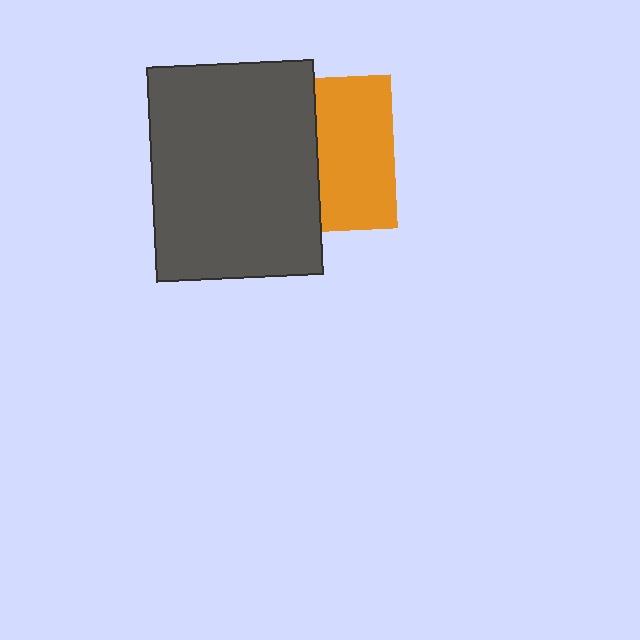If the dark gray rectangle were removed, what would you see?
You would see the complete orange square.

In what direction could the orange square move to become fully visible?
The orange square could move right. That would shift it out from behind the dark gray rectangle entirely.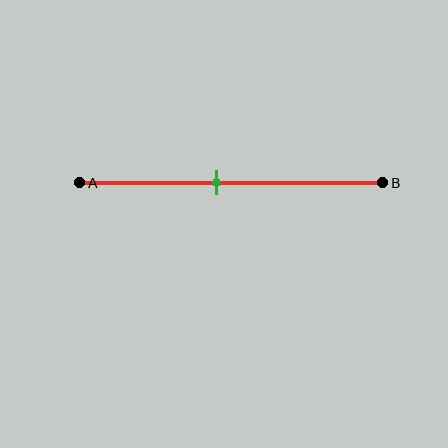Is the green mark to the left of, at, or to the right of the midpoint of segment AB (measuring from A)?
The green mark is to the left of the midpoint of segment AB.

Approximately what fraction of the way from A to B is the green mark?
The green mark is approximately 45% of the way from A to B.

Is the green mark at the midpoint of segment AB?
No, the mark is at about 45% from A, not at the 50% midpoint.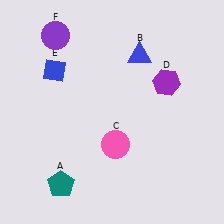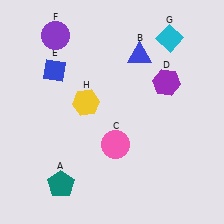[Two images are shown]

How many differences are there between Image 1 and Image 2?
There are 2 differences between the two images.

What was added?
A cyan diamond (G), a yellow hexagon (H) were added in Image 2.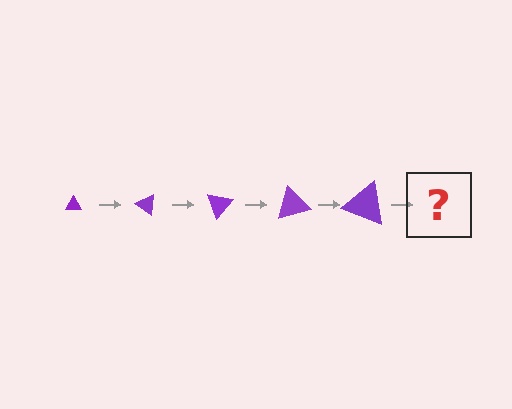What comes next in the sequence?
The next element should be a triangle, larger than the previous one and rotated 175 degrees from the start.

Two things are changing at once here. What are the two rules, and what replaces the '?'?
The two rules are that the triangle grows larger each step and it rotates 35 degrees each step. The '?' should be a triangle, larger than the previous one and rotated 175 degrees from the start.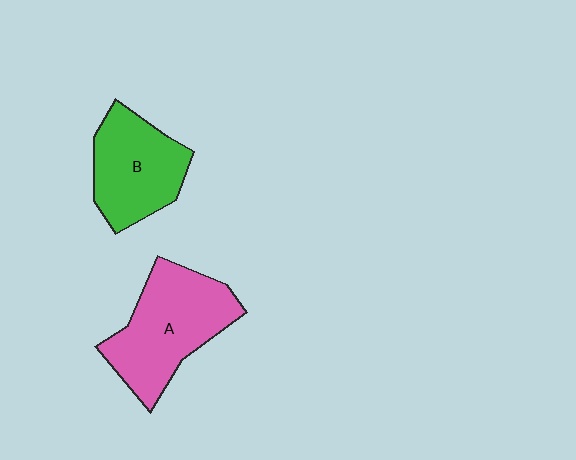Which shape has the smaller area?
Shape B (green).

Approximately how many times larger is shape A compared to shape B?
Approximately 1.3 times.